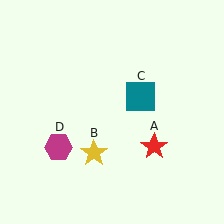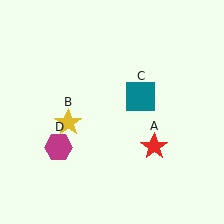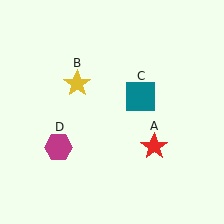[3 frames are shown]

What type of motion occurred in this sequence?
The yellow star (object B) rotated clockwise around the center of the scene.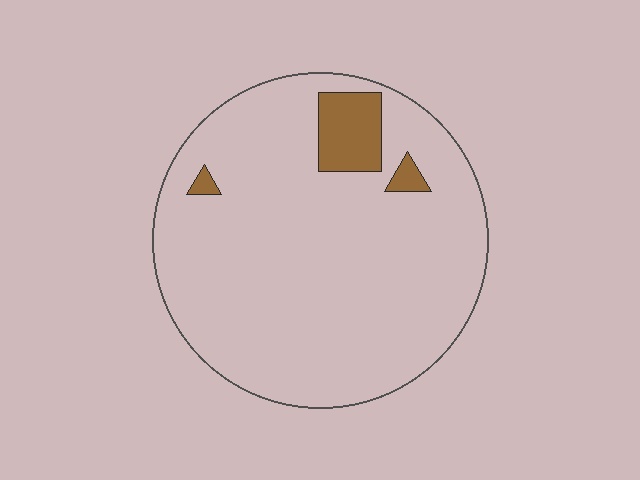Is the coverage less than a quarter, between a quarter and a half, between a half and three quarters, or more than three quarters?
Less than a quarter.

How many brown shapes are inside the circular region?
3.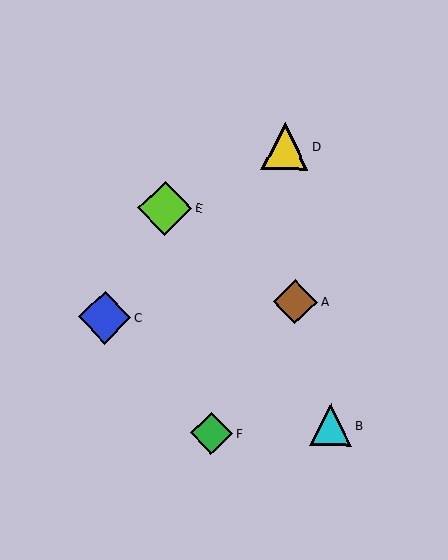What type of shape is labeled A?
Shape A is a brown diamond.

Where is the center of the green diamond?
The center of the green diamond is at (211, 434).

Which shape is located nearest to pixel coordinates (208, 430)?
The green diamond (labeled F) at (211, 434) is nearest to that location.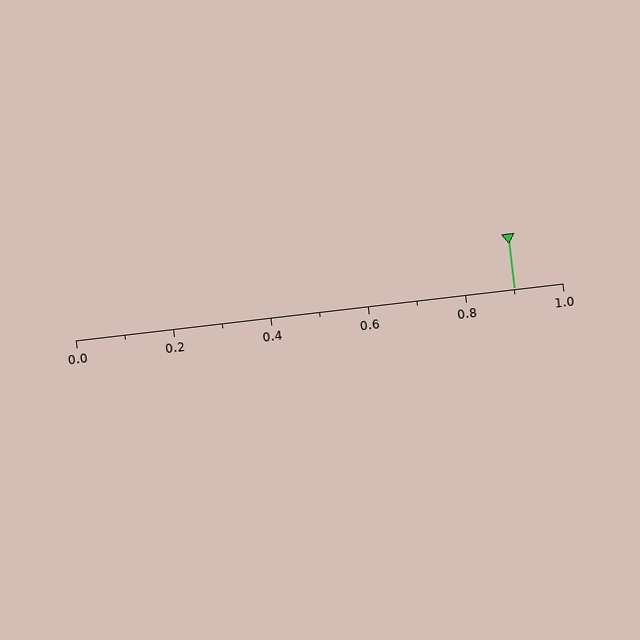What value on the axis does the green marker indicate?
The marker indicates approximately 0.9.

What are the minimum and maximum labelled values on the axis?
The axis runs from 0.0 to 1.0.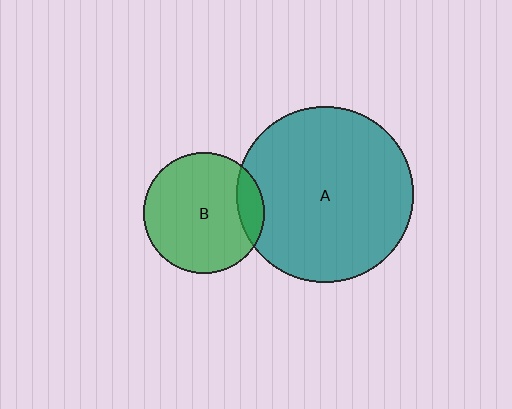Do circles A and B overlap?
Yes.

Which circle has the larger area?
Circle A (teal).